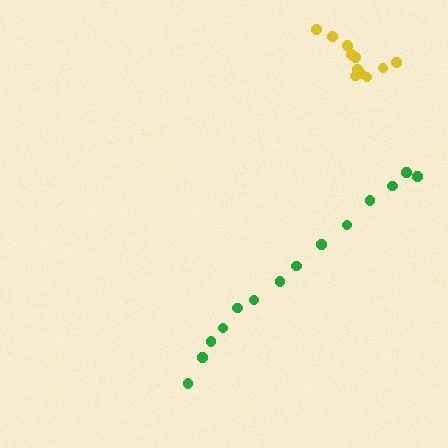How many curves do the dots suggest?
There are 2 distinct paths.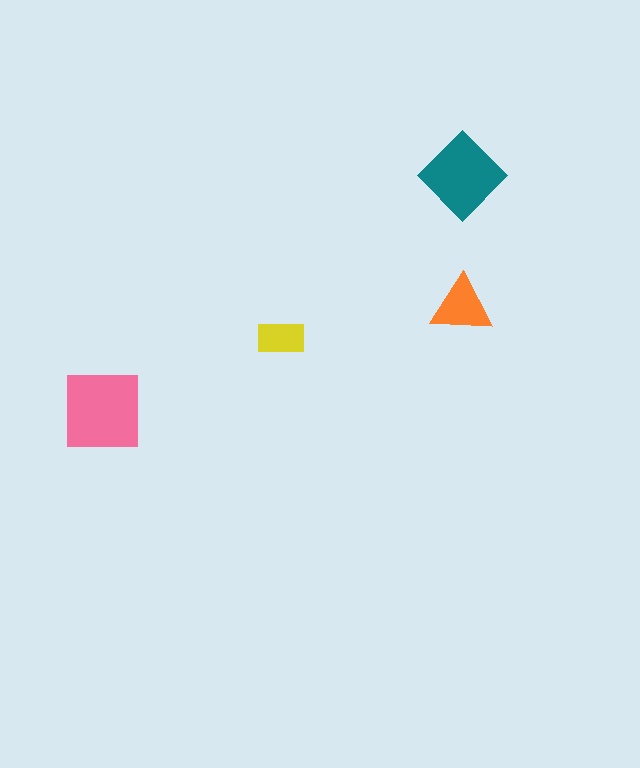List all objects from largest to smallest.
The pink square, the teal diamond, the orange triangle, the yellow rectangle.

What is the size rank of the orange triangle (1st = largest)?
3rd.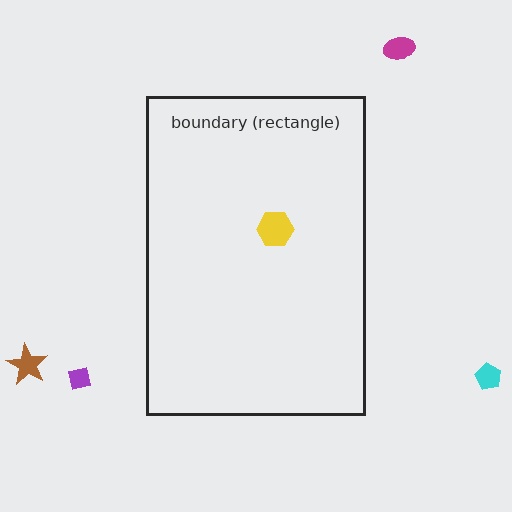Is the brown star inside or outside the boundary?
Outside.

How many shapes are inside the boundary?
1 inside, 4 outside.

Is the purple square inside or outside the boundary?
Outside.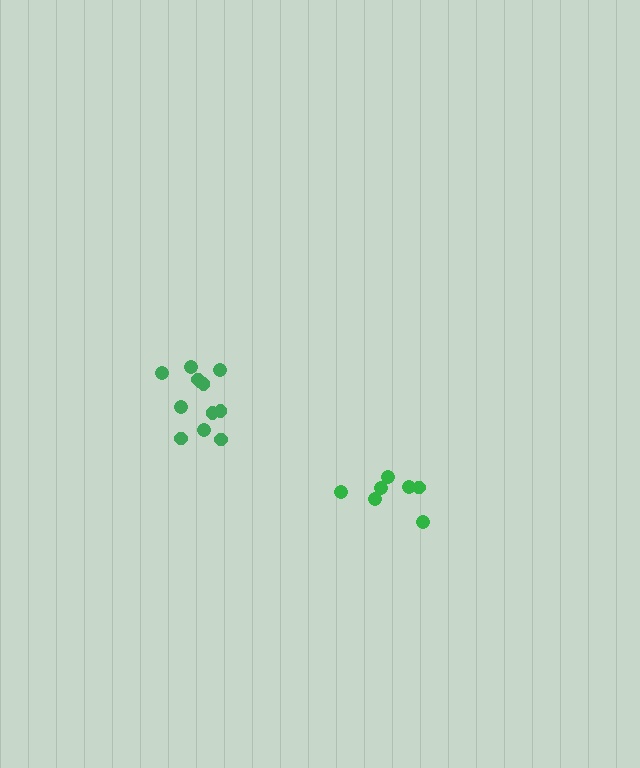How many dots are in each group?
Group 1: 12 dots, Group 2: 7 dots (19 total).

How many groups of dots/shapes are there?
There are 2 groups.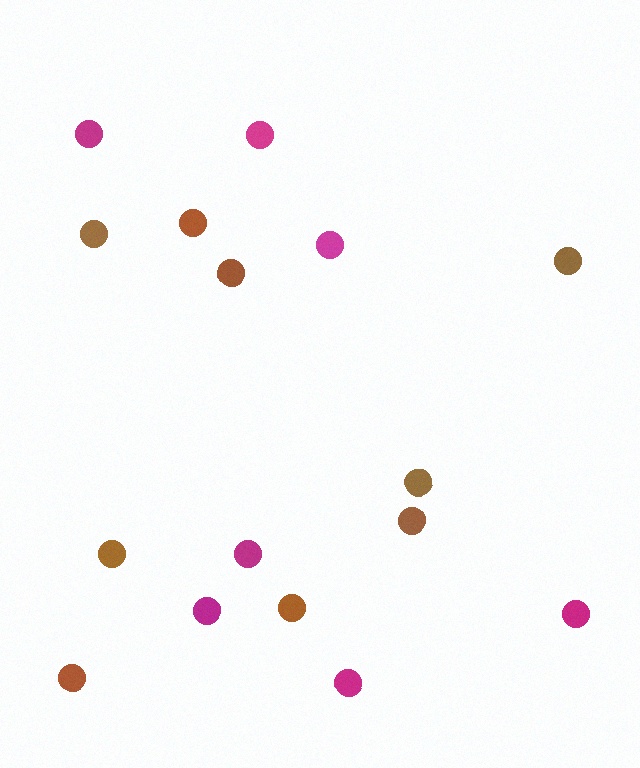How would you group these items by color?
There are 2 groups: one group of brown circles (9) and one group of magenta circles (7).